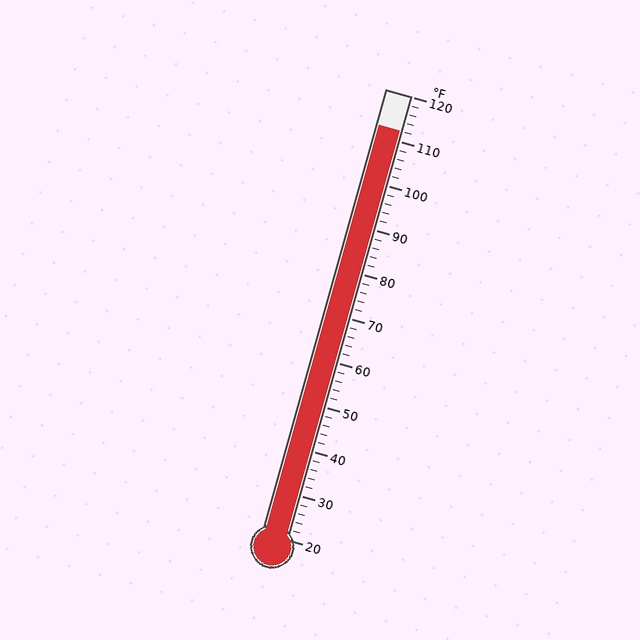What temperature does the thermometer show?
The thermometer shows approximately 112°F.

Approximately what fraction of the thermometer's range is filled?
The thermometer is filled to approximately 90% of its range.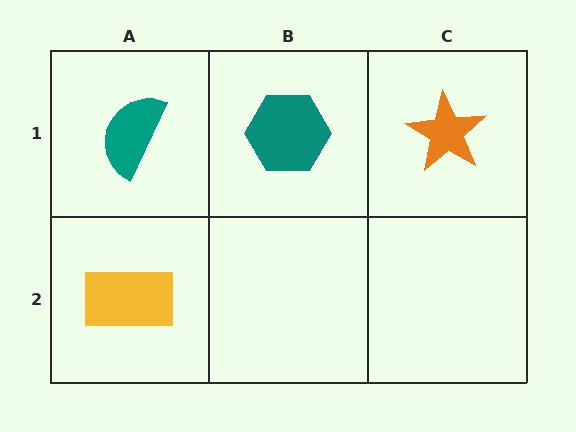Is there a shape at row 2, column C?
No, that cell is empty.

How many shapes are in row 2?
1 shape.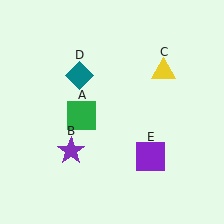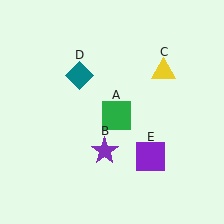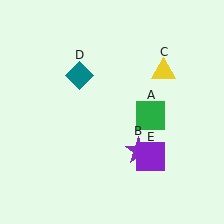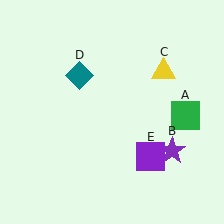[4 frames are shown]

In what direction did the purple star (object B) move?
The purple star (object B) moved right.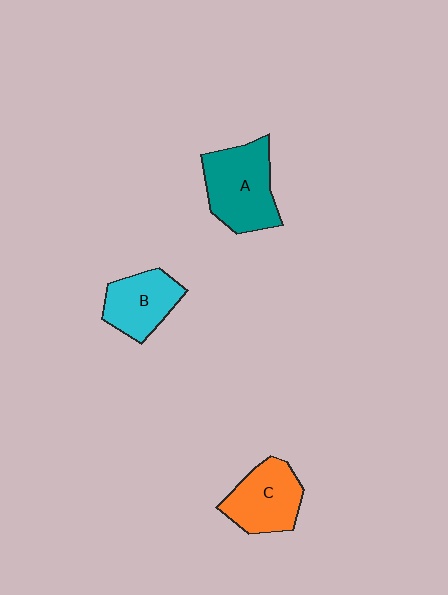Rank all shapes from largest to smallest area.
From largest to smallest: A (teal), C (orange), B (cyan).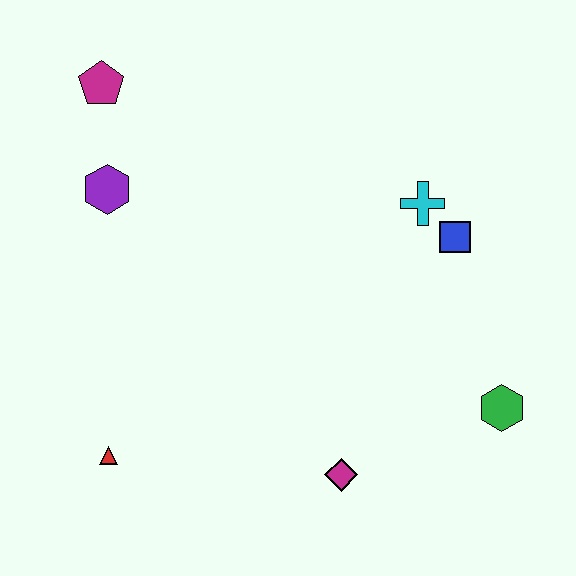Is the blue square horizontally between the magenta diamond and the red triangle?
No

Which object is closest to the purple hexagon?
The magenta pentagon is closest to the purple hexagon.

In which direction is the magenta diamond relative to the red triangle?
The magenta diamond is to the right of the red triangle.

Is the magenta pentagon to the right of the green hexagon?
No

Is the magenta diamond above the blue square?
No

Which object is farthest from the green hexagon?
The magenta pentagon is farthest from the green hexagon.